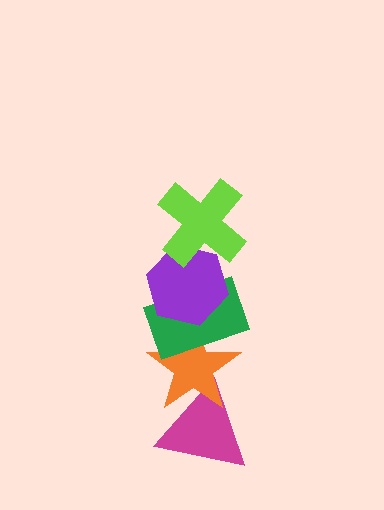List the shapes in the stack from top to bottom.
From top to bottom: the lime cross, the purple hexagon, the green rectangle, the orange star, the magenta triangle.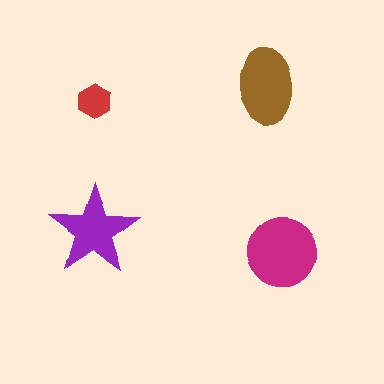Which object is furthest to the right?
The magenta circle is rightmost.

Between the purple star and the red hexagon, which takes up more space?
The purple star.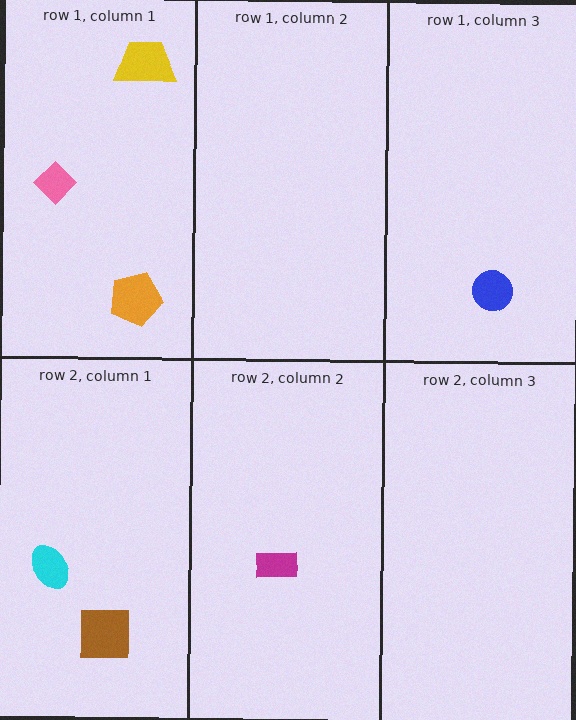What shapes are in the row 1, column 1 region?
The orange pentagon, the pink diamond, the yellow trapezoid.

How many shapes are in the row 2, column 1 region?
2.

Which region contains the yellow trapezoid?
The row 1, column 1 region.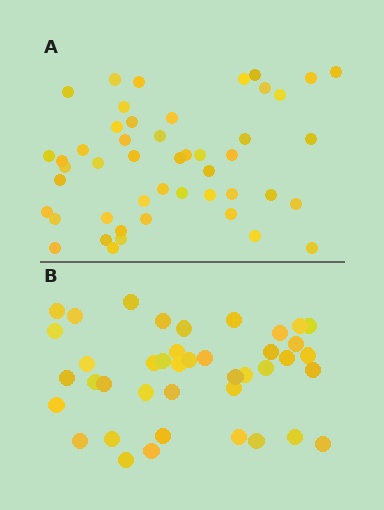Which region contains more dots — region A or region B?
Region A (the top region) has more dots.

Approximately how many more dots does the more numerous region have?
Region A has roughly 8 or so more dots than region B.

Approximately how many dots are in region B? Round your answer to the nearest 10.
About 40 dots. (The exact count is 41, which rounds to 40.)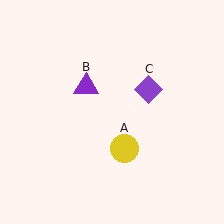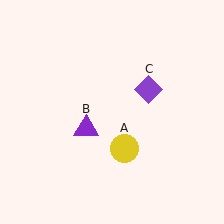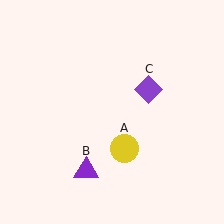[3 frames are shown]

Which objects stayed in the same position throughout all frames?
Yellow circle (object A) and purple diamond (object C) remained stationary.